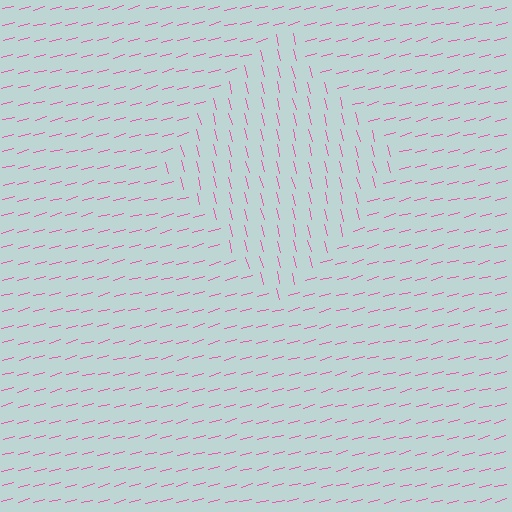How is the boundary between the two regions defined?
The boundary is defined purely by a change in line orientation (approximately 89 degrees difference). All lines are the same color and thickness.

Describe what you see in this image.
The image is filled with small pink line segments. A diamond region in the image has lines oriented differently from the surrounding lines, creating a visible texture boundary.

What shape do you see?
I see a diamond.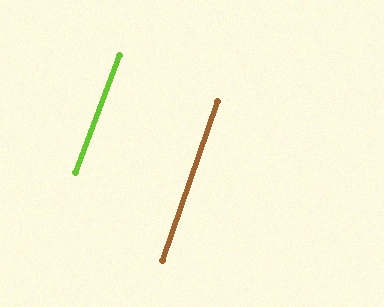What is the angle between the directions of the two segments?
Approximately 2 degrees.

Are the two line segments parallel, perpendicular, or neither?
Parallel — their directions differ by only 1.9°.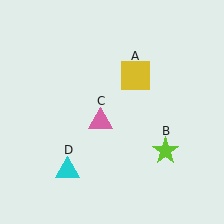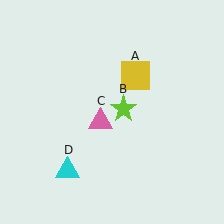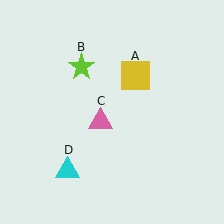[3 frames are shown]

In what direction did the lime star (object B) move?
The lime star (object B) moved up and to the left.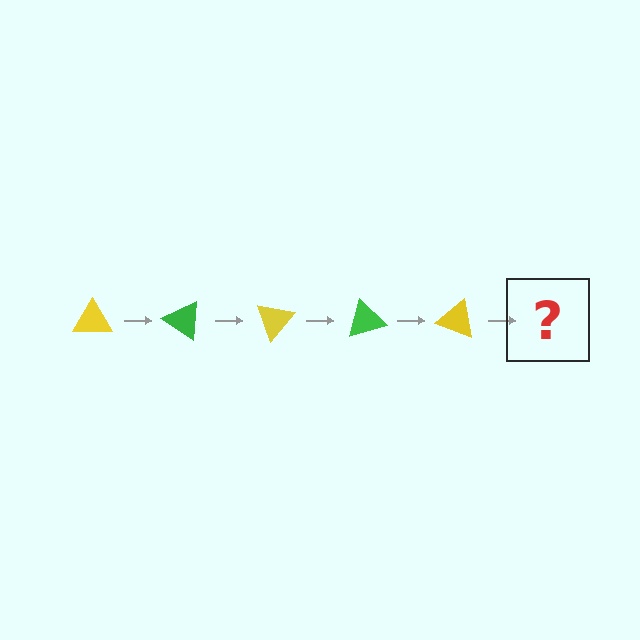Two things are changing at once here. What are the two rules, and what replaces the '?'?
The two rules are that it rotates 35 degrees each step and the color cycles through yellow and green. The '?' should be a green triangle, rotated 175 degrees from the start.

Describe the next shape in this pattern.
It should be a green triangle, rotated 175 degrees from the start.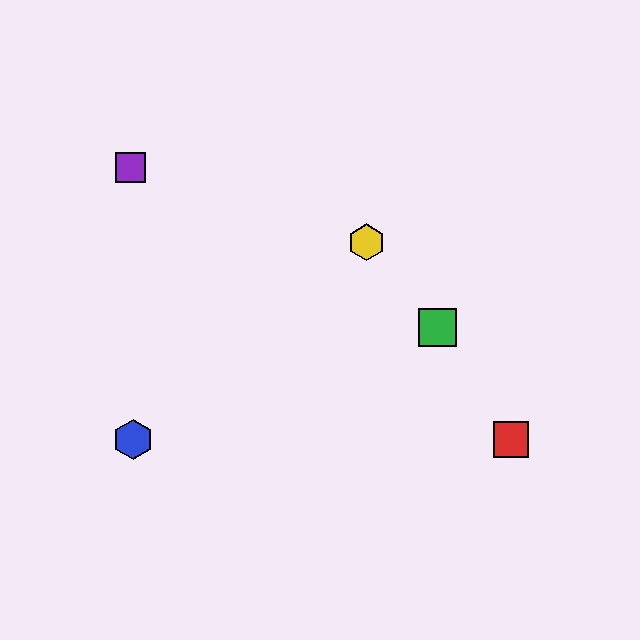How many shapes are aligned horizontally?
2 shapes (the red square, the blue hexagon) are aligned horizontally.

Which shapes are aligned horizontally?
The red square, the blue hexagon are aligned horizontally.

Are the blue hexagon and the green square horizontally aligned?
No, the blue hexagon is at y≈440 and the green square is at y≈328.